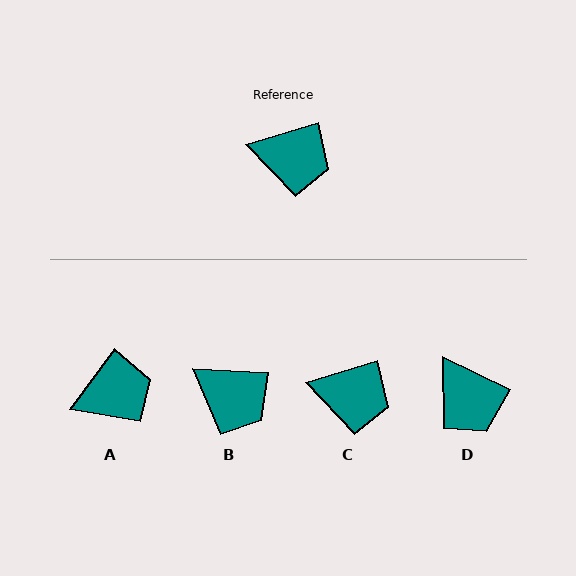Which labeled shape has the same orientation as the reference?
C.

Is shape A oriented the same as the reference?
No, it is off by about 37 degrees.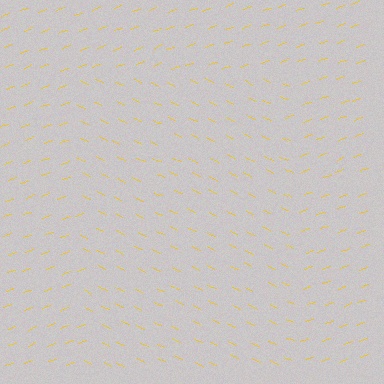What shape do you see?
I see a rectangle.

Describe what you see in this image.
The image is filled with small yellow line segments. A rectangle region in the image has lines oriented differently from the surrounding lines, creating a visible texture boundary.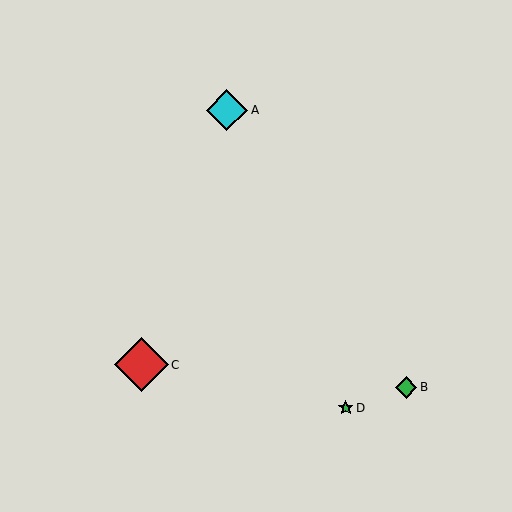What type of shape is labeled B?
Shape B is a green diamond.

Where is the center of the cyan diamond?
The center of the cyan diamond is at (227, 110).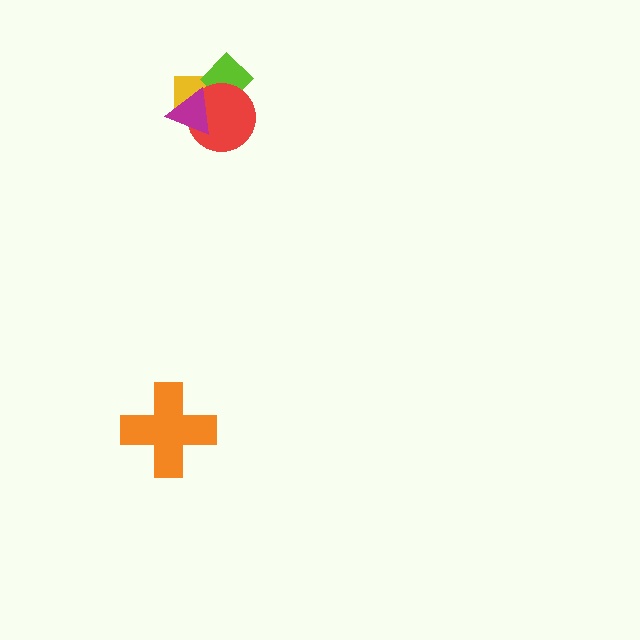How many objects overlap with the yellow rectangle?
3 objects overlap with the yellow rectangle.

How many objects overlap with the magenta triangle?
2 objects overlap with the magenta triangle.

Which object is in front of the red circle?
The magenta triangle is in front of the red circle.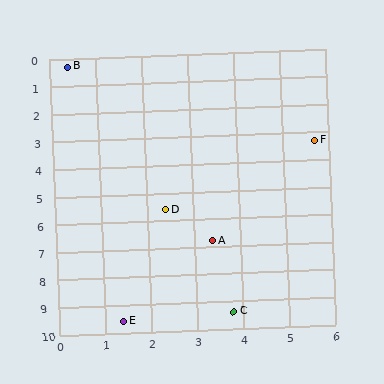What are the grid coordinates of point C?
Point C is at approximately (3.8, 9.4).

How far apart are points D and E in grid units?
Points D and E are about 4.1 grid units apart.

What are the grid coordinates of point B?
Point B is at approximately (0.4, 0.3).